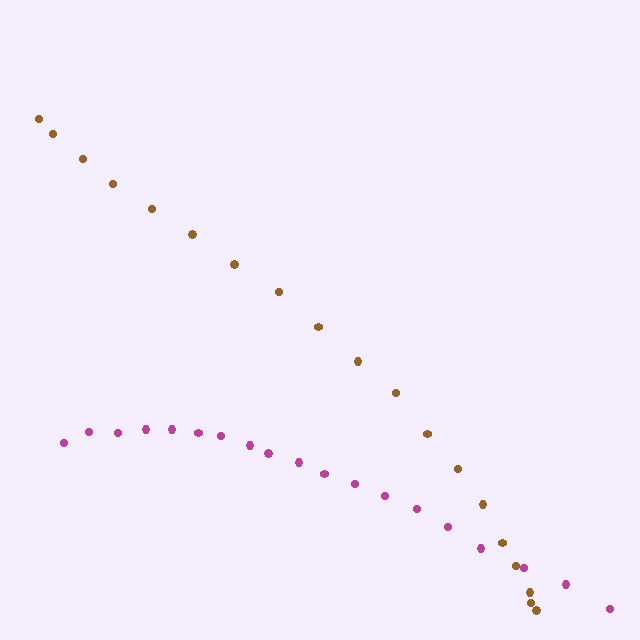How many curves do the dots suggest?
There are 2 distinct paths.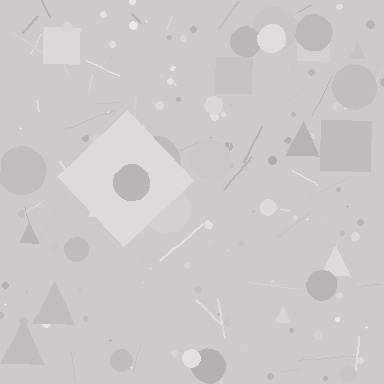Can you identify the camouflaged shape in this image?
The camouflaged shape is a diamond.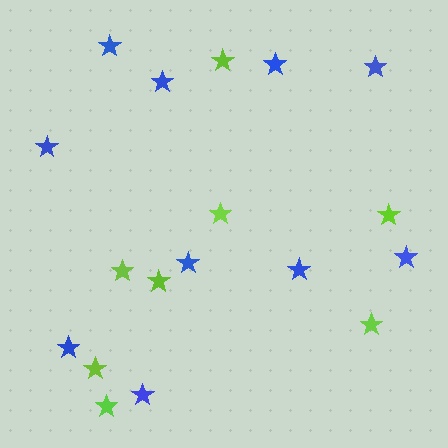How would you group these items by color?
There are 2 groups: one group of blue stars (10) and one group of lime stars (8).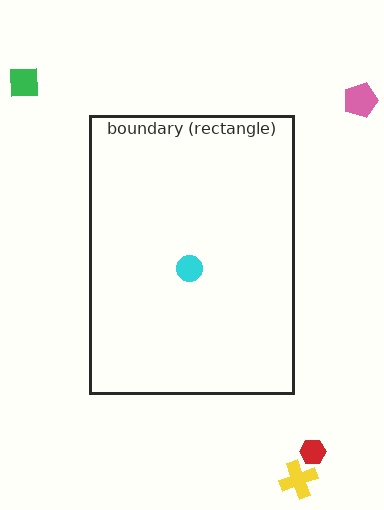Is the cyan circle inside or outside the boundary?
Inside.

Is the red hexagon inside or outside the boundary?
Outside.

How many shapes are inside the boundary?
1 inside, 4 outside.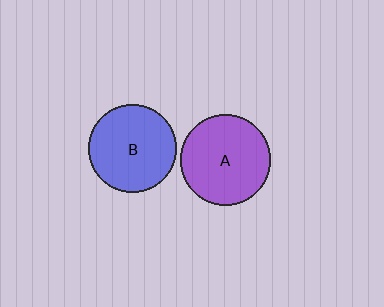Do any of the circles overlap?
No, none of the circles overlap.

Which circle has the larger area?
Circle A (purple).